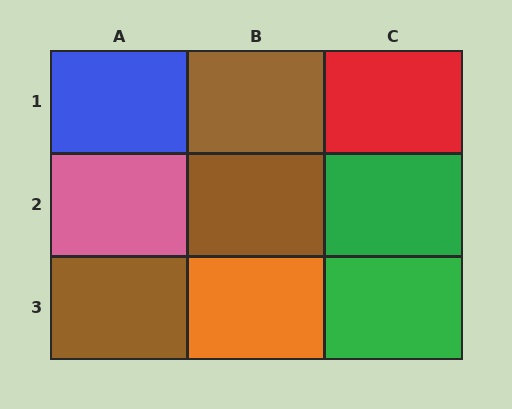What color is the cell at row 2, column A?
Pink.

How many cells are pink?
1 cell is pink.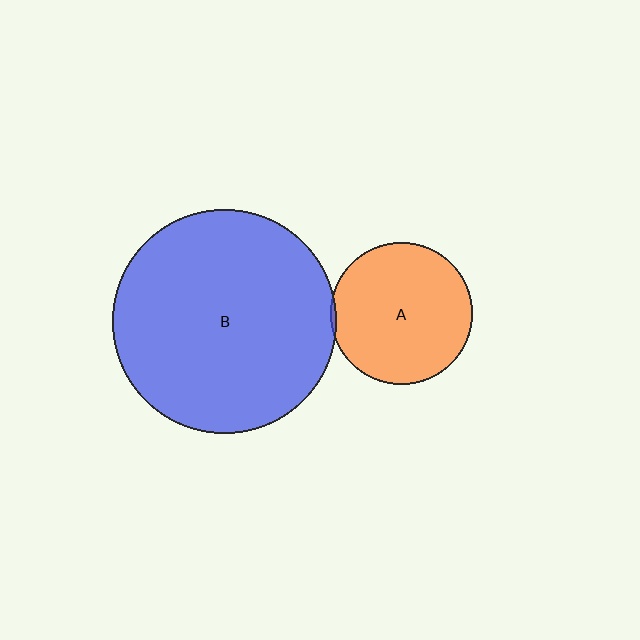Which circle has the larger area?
Circle B (blue).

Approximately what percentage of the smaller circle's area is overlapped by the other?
Approximately 5%.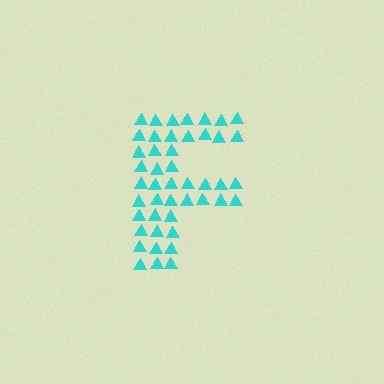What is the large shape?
The large shape is the letter F.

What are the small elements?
The small elements are triangles.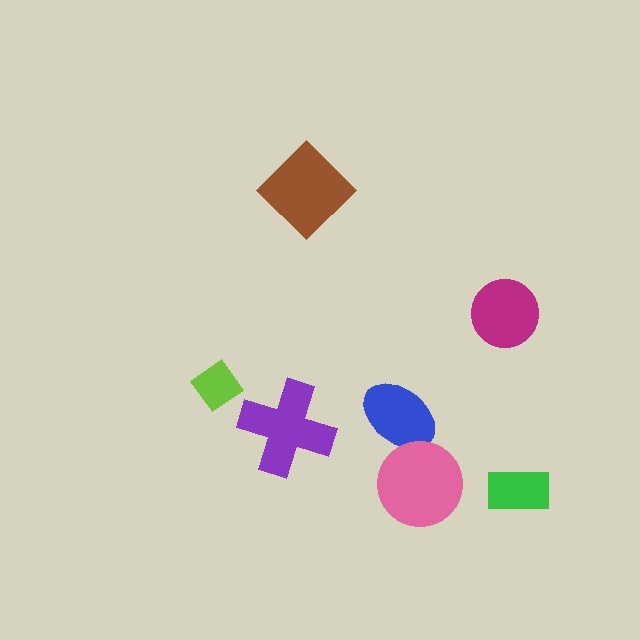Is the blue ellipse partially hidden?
Yes, it is partially covered by another shape.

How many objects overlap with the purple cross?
0 objects overlap with the purple cross.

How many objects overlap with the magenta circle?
0 objects overlap with the magenta circle.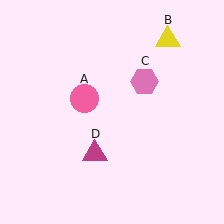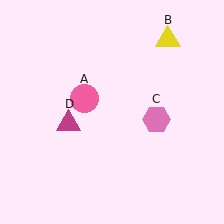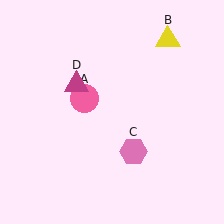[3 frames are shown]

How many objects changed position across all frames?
2 objects changed position: pink hexagon (object C), magenta triangle (object D).